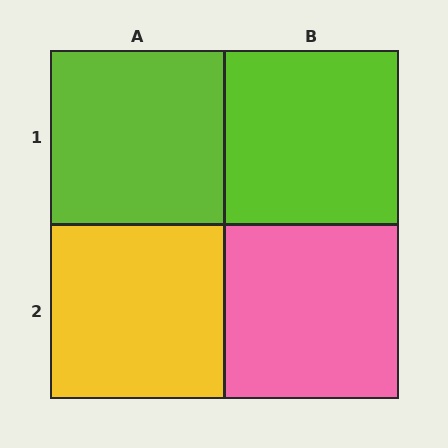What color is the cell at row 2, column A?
Yellow.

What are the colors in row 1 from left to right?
Lime, lime.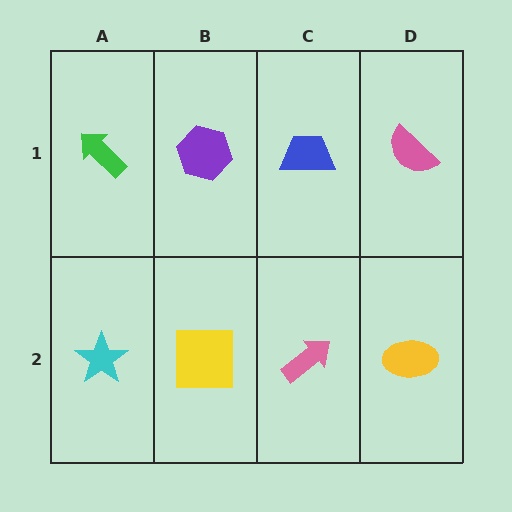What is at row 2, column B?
A yellow square.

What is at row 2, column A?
A cyan star.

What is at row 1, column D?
A pink semicircle.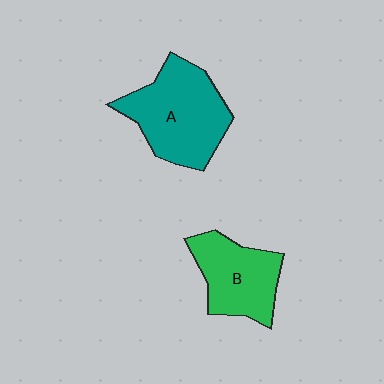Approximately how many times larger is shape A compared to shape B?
Approximately 1.3 times.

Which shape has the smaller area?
Shape B (green).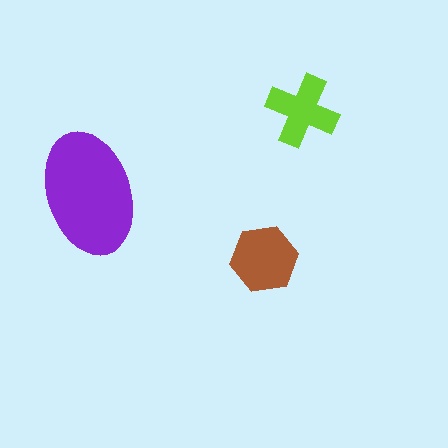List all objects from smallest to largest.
The lime cross, the brown hexagon, the purple ellipse.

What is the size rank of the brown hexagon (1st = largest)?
2nd.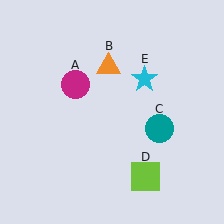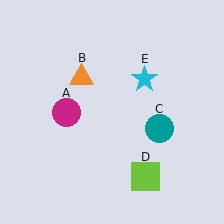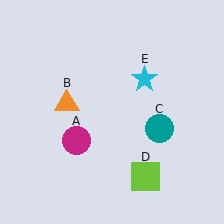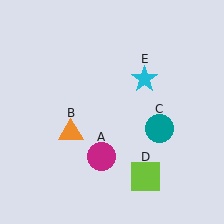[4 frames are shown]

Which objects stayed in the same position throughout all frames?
Teal circle (object C) and lime square (object D) and cyan star (object E) remained stationary.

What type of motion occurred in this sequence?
The magenta circle (object A), orange triangle (object B) rotated counterclockwise around the center of the scene.